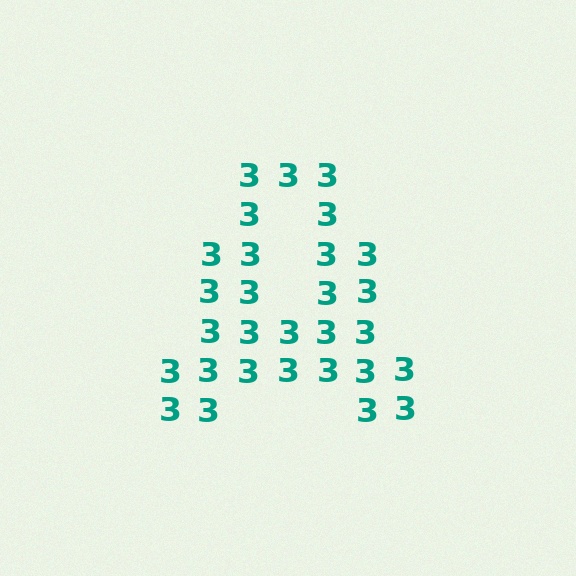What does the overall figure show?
The overall figure shows the letter A.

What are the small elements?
The small elements are digit 3's.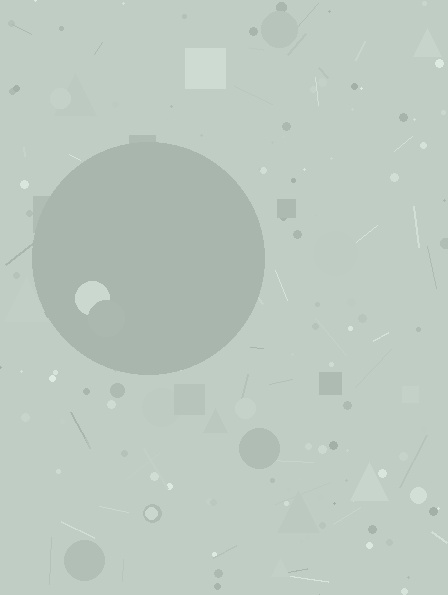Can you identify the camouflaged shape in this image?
The camouflaged shape is a circle.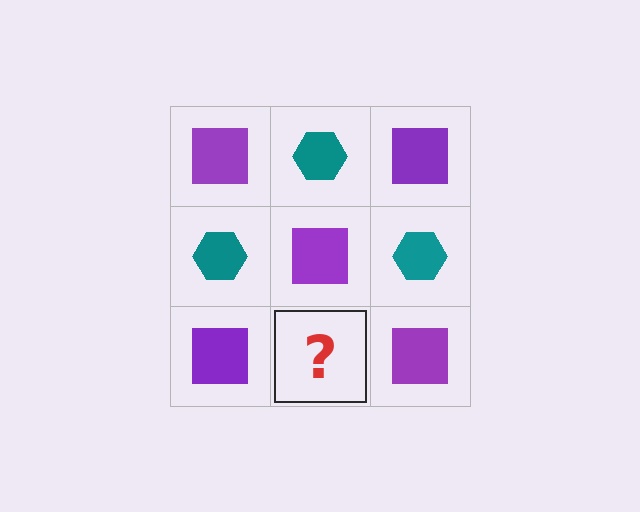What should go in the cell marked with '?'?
The missing cell should contain a teal hexagon.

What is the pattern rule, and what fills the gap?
The rule is that it alternates purple square and teal hexagon in a checkerboard pattern. The gap should be filled with a teal hexagon.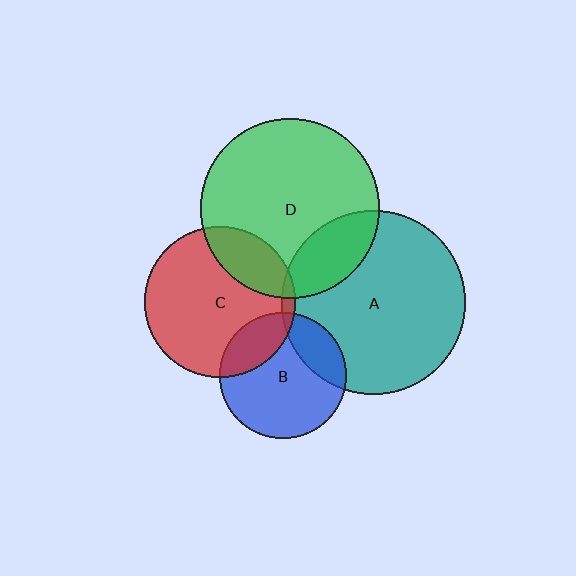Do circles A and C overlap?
Yes.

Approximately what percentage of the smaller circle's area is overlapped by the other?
Approximately 5%.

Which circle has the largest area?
Circle A (teal).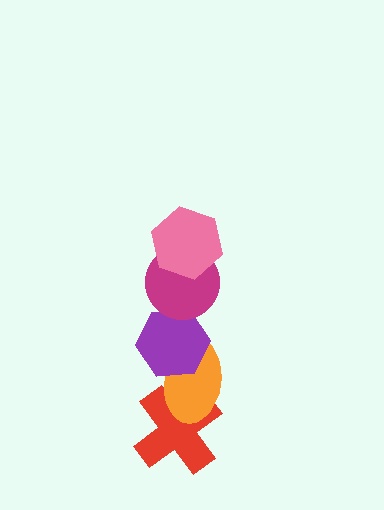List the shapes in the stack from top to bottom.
From top to bottom: the pink hexagon, the magenta circle, the purple hexagon, the orange ellipse, the red cross.